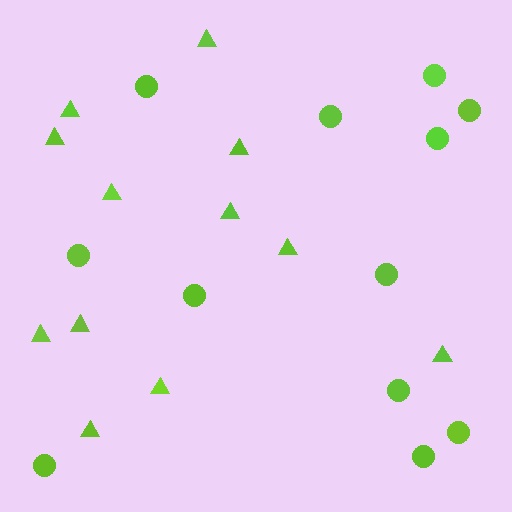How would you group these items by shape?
There are 2 groups: one group of circles (12) and one group of triangles (12).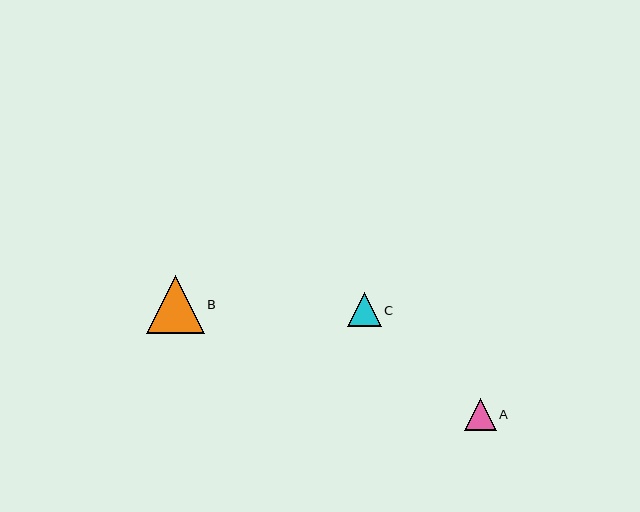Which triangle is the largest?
Triangle B is the largest with a size of approximately 58 pixels.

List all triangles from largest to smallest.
From largest to smallest: B, C, A.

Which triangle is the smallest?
Triangle A is the smallest with a size of approximately 31 pixels.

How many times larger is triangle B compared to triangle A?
Triangle B is approximately 1.9 times the size of triangle A.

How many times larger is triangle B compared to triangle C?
Triangle B is approximately 1.7 times the size of triangle C.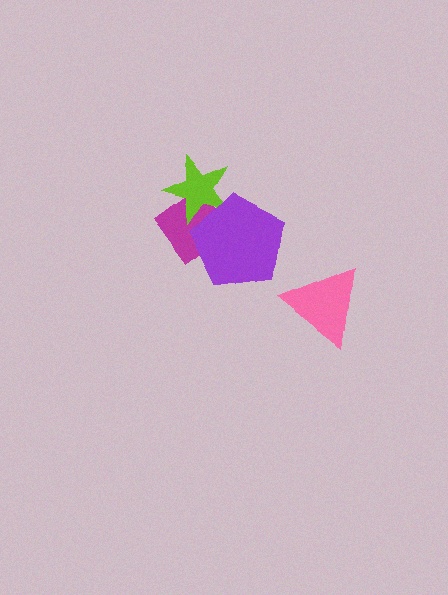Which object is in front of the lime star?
The purple pentagon is in front of the lime star.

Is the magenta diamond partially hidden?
Yes, it is partially covered by another shape.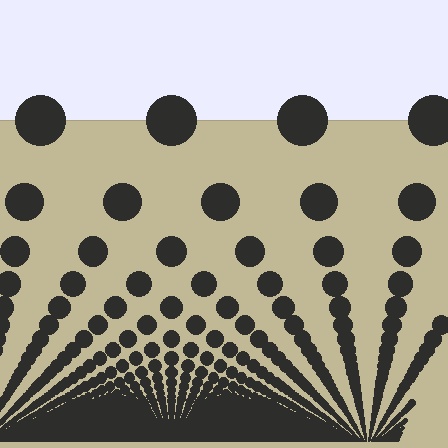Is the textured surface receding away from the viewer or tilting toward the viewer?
The surface appears to tilt toward the viewer. Texture elements get larger and sparser toward the top.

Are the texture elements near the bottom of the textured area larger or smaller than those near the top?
Smaller. The gradient is inverted — elements near the bottom are smaller and denser.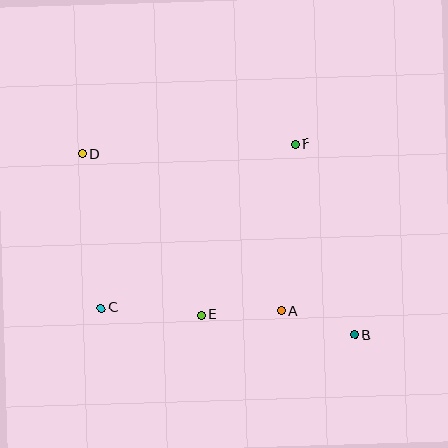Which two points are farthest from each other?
Points B and D are farthest from each other.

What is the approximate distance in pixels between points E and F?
The distance between E and F is approximately 195 pixels.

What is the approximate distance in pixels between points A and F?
The distance between A and F is approximately 168 pixels.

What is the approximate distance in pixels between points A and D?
The distance between A and D is approximately 253 pixels.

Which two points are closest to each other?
Points A and B are closest to each other.